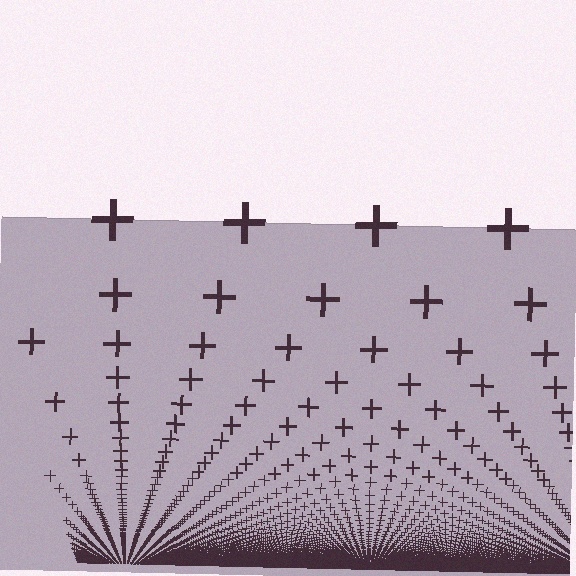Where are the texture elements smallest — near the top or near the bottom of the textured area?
Near the bottom.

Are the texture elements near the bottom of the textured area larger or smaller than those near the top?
Smaller. The gradient is inverted — elements near the bottom are smaller and denser.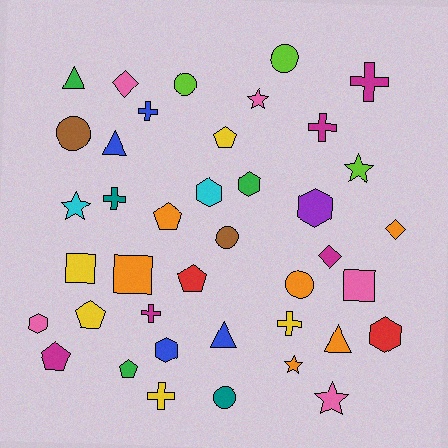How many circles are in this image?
There are 6 circles.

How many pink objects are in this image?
There are 5 pink objects.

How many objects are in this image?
There are 40 objects.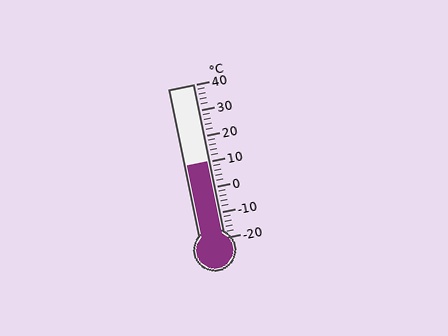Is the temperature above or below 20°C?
The temperature is below 20°C.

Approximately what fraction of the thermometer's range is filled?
The thermometer is filled to approximately 50% of its range.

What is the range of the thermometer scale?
The thermometer scale ranges from -20°C to 40°C.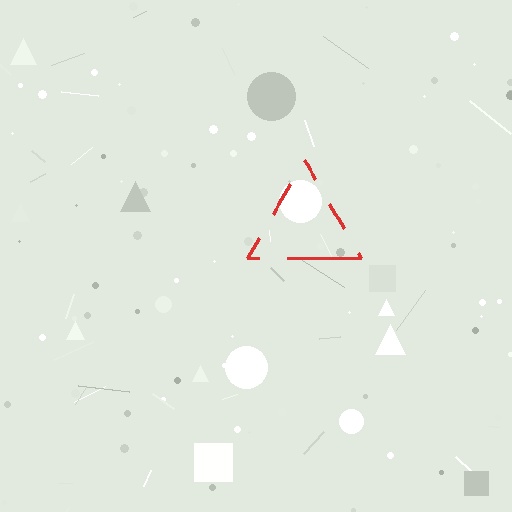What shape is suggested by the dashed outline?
The dashed outline suggests a triangle.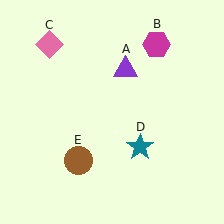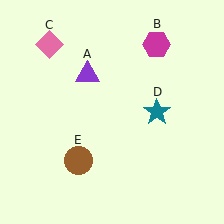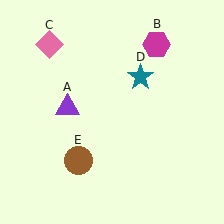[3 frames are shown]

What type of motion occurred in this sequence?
The purple triangle (object A), teal star (object D) rotated counterclockwise around the center of the scene.